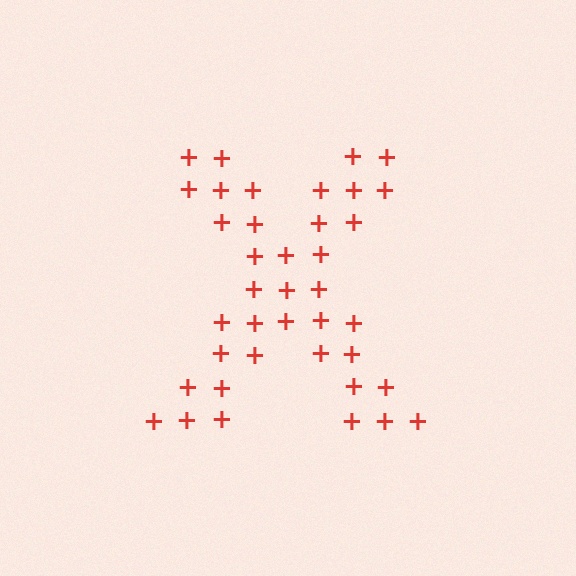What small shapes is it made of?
It is made of small plus signs.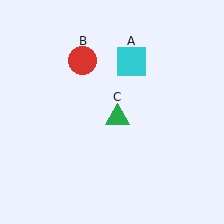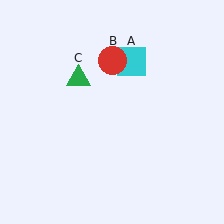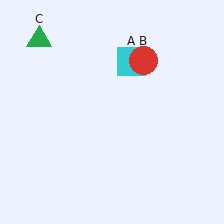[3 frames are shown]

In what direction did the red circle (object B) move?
The red circle (object B) moved right.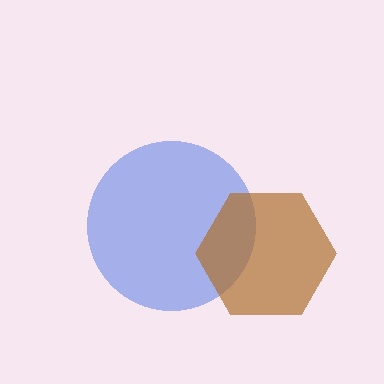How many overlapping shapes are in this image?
There are 2 overlapping shapes in the image.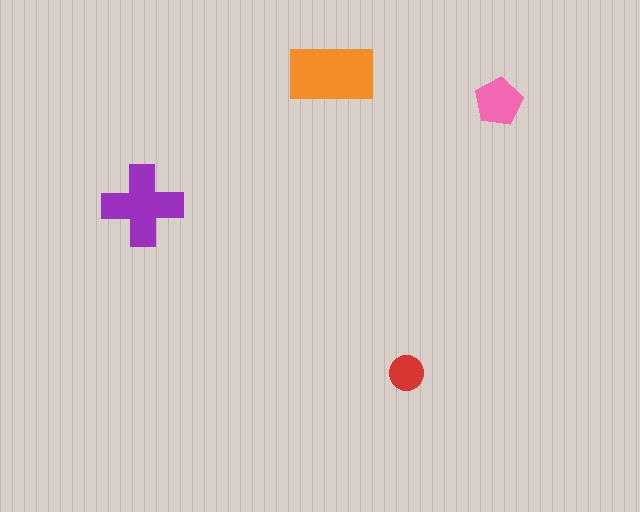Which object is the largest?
The orange rectangle.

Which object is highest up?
The orange rectangle is topmost.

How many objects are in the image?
There are 4 objects in the image.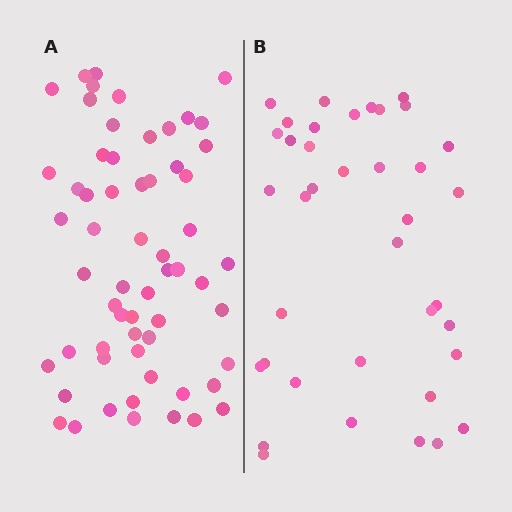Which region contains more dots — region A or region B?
Region A (the left region) has more dots.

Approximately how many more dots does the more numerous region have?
Region A has approximately 20 more dots than region B.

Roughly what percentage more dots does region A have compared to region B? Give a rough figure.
About 60% more.